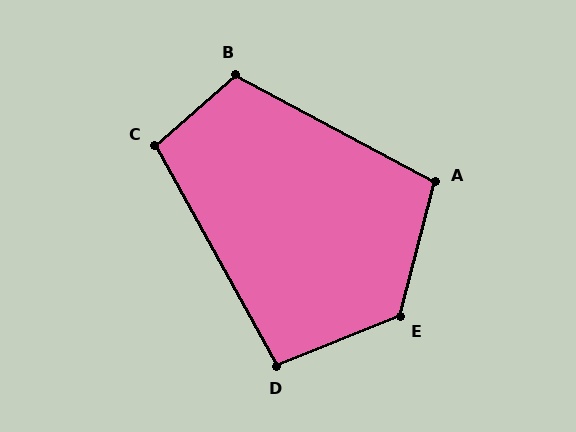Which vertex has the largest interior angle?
E, at approximately 126 degrees.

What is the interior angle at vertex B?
Approximately 111 degrees (obtuse).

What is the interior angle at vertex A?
Approximately 104 degrees (obtuse).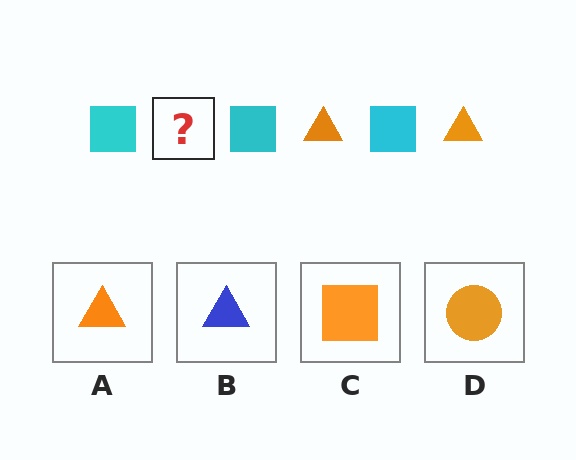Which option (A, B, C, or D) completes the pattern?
A.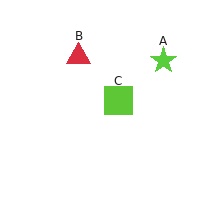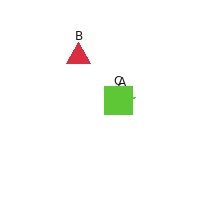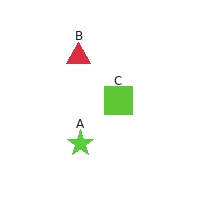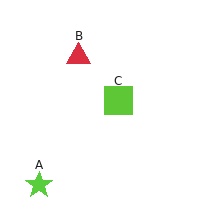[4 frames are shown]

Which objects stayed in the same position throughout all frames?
Red triangle (object B) and lime square (object C) remained stationary.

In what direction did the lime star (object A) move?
The lime star (object A) moved down and to the left.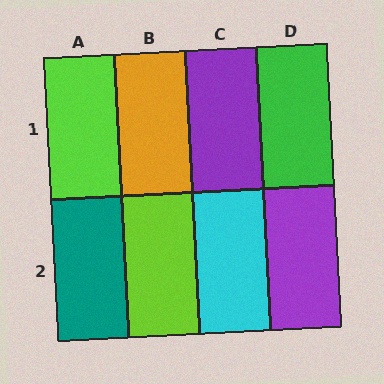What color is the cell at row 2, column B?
Lime.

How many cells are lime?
2 cells are lime.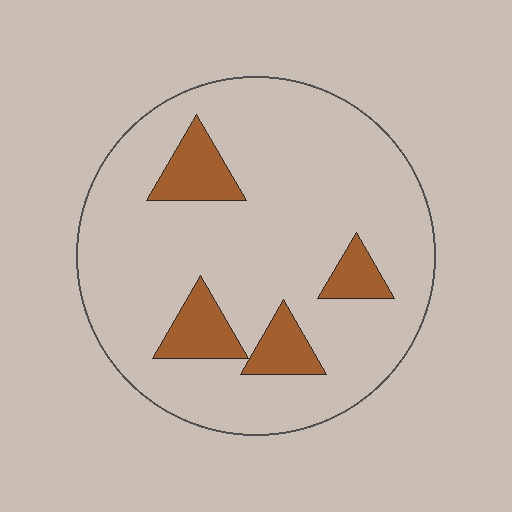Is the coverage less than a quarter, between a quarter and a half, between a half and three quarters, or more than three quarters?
Less than a quarter.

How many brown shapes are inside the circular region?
4.